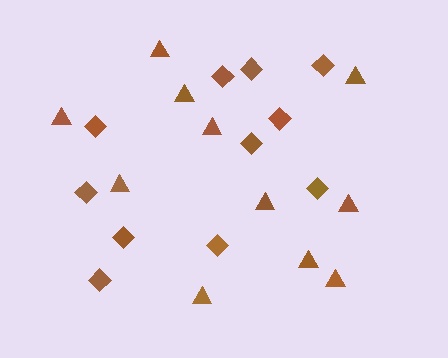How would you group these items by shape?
There are 2 groups: one group of triangles (11) and one group of diamonds (11).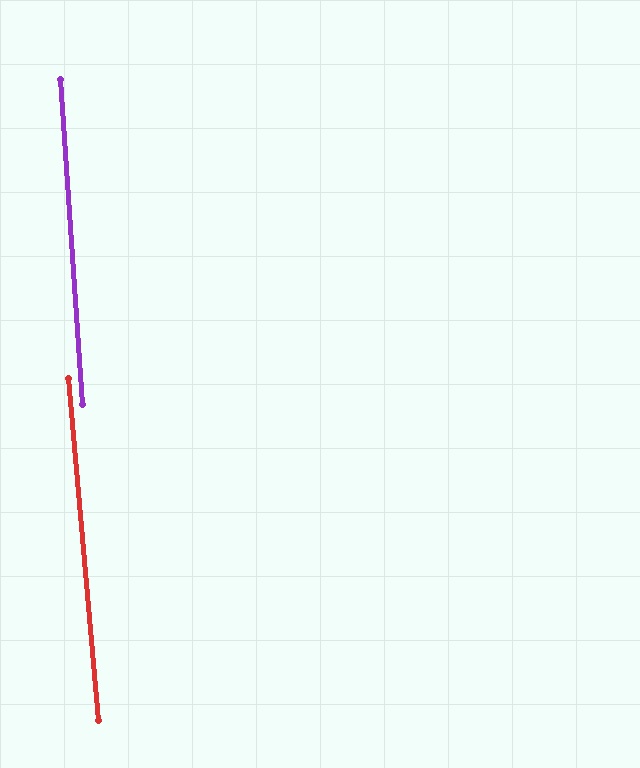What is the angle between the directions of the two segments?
Approximately 1 degree.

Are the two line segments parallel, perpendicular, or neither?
Parallel — their directions differ by only 1.3°.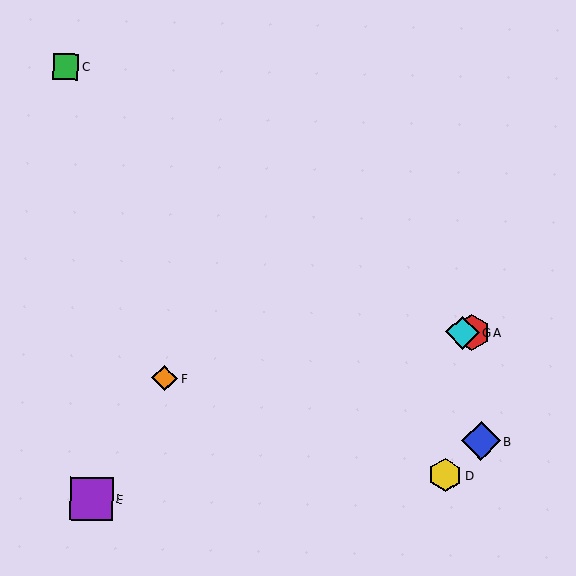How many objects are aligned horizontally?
2 objects (A, G) are aligned horizontally.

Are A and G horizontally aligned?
Yes, both are at y≈333.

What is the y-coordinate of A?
Object A is at y≈333.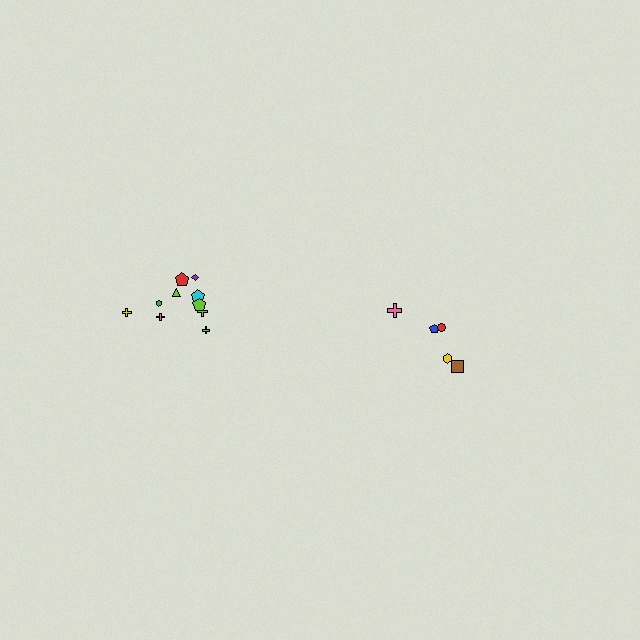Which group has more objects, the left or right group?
The left group.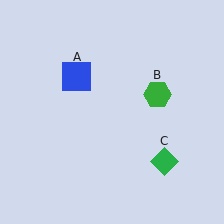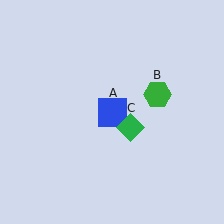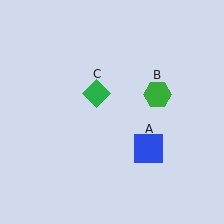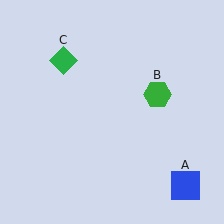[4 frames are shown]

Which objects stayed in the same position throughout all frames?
Green hexagon (object B) remained stationary.